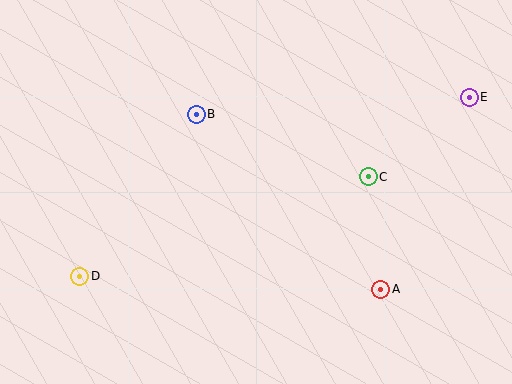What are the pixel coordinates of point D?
Point D is at (80, 276).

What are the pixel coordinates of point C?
Point C is at (368, 177).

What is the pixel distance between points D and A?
The distance between D and A is 301 pixels.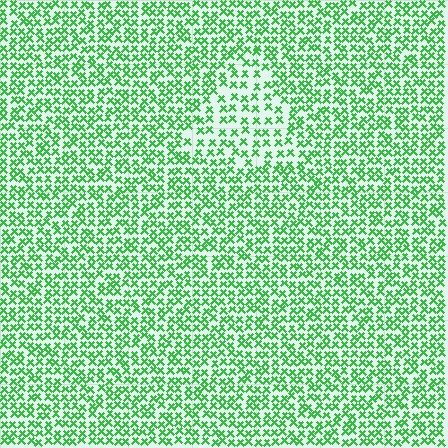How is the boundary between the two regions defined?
The boundary is defined by a change in element density (approximately 1.7x ratio). All elements are the same color, size, and shape.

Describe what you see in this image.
The image contains small green elements arranged at two different densities. A triangle-shaped region is visible where the elements are less densely packed than the surrounding area.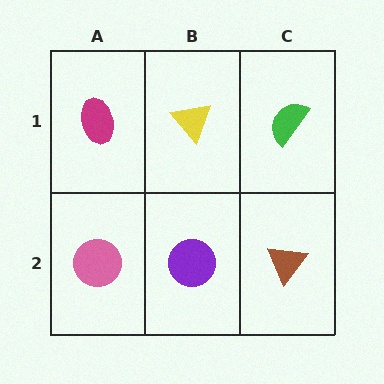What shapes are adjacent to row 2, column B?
A yellow triangle (row 1, column B), a pink circle (row 2, column A), a brown triangle (row 2, column C).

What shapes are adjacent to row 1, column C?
A brown triangle (row 2, column C), a yellow triangle (row 1, column B).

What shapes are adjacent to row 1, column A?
A pink circle (row 2, column A), a yellow triangle (row 1, column B).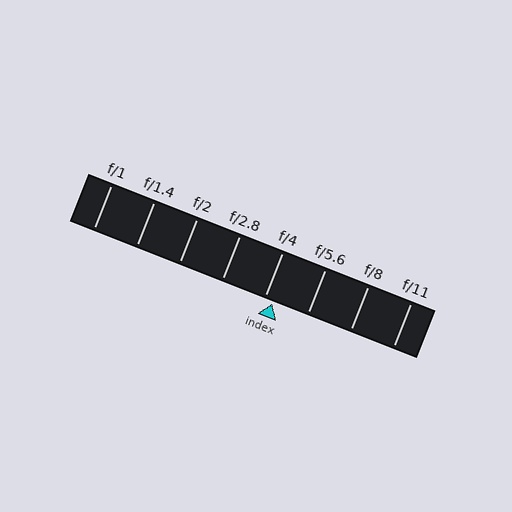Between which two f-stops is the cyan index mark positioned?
The index mark is between f/4 and f/5.6.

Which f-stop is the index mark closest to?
The index mark is closest to f/4.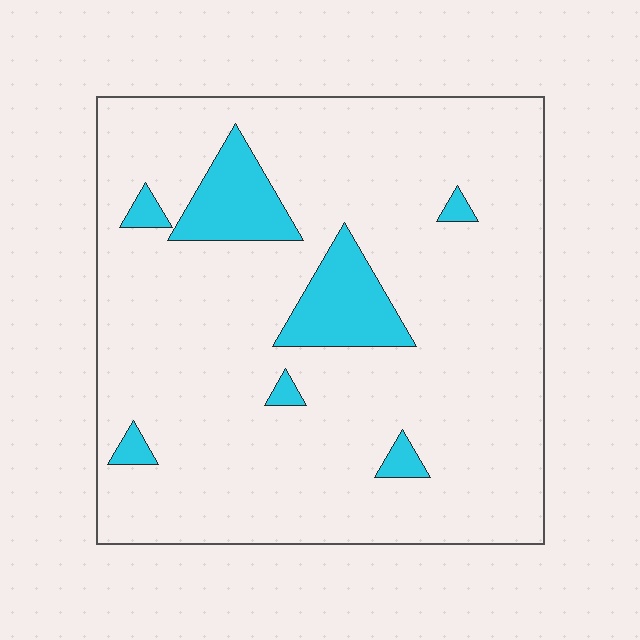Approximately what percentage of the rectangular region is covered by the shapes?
Approximately 10%.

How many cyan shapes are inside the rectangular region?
7.